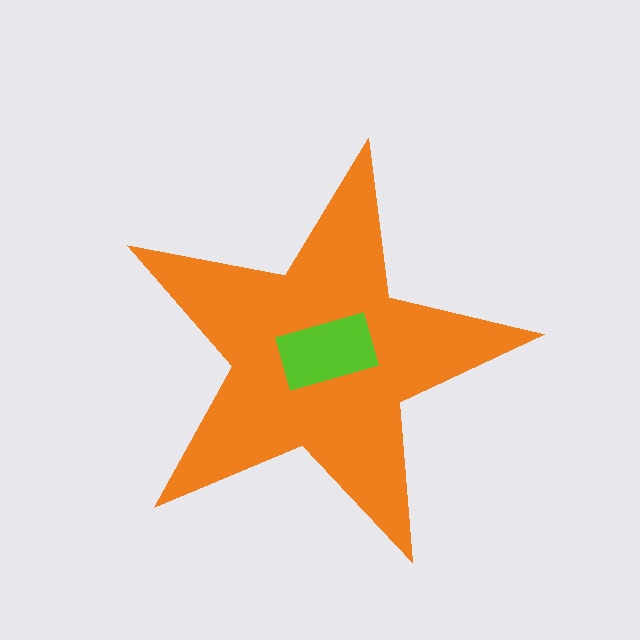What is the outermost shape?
The orange star.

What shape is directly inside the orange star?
The lime rectangle.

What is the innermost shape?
The lime rectangle.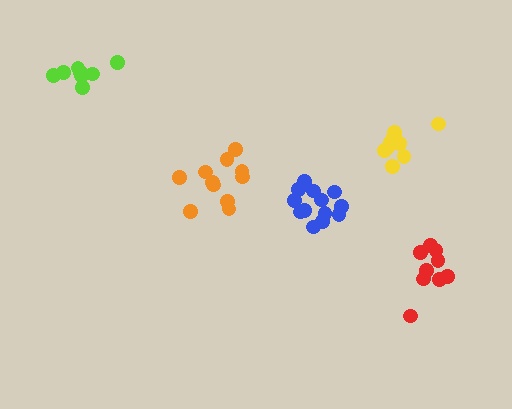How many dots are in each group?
Group 1: 9 dots, Group 2: 11 dots, Group 3: 10 dots, Group 4: 13 dots, Group 5: 9 dots (52 total).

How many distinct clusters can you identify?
There are 5 distinct clusters.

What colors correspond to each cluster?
The clusters are colored: lime, orange, yellow, blue, red.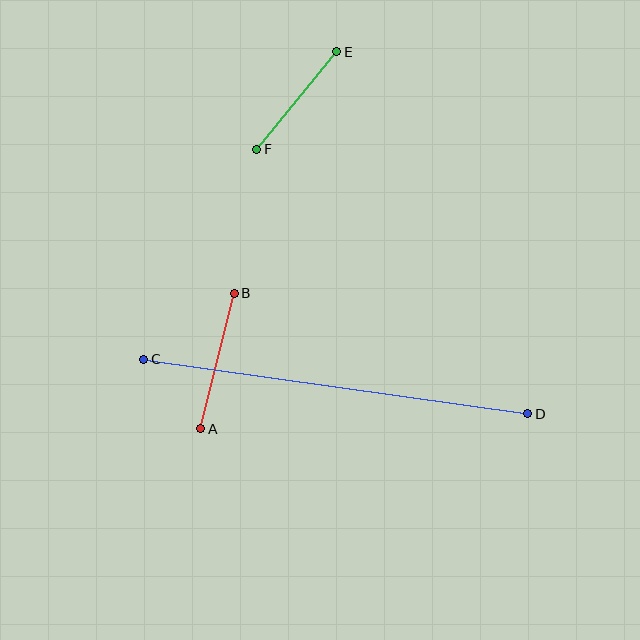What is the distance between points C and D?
The distance is approximately 388 pixels.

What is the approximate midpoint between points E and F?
The midpoint is at approximately (297, 101) pixels.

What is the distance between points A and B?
The distance is approximately 139 pixels.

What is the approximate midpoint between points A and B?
The midpoint is at approximately (218, 361) pixels.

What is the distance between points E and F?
The distance is approximately 126 pixels.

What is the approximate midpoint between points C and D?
The midpoint is at approximately (336, 386) pixels.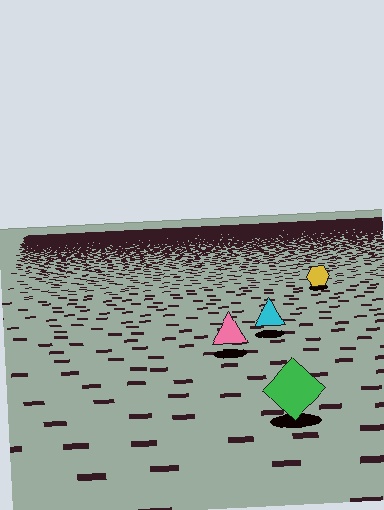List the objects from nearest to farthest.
From nearest to farthest: the green diamond, the pink triangle, the cyan triangle, the yellow hexagon.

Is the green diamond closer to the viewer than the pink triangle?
Yes. The green diamond is closer — you can tell from the texture gradient: the ground texture is coarser near it.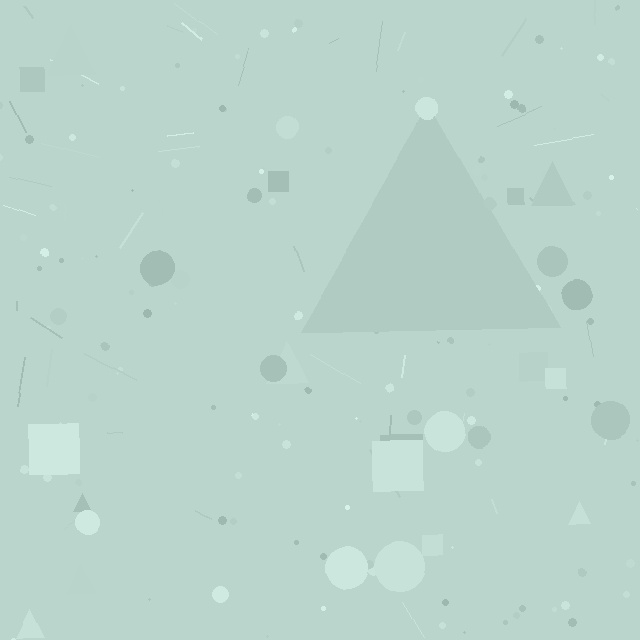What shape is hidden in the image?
A triangle is hidden in the image.